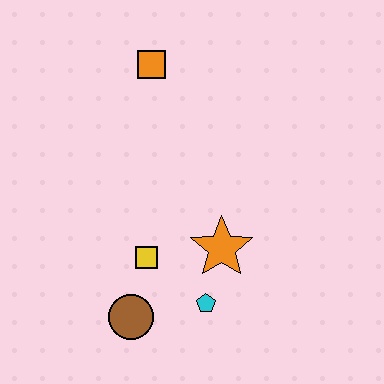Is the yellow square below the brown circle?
No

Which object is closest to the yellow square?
The brown circle is closest to the yellow square.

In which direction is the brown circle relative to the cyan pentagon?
The brown circle is to the left of the cyan pentagon.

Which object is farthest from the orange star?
The orange square is farthest from the orange star.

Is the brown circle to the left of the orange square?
Yes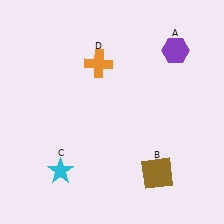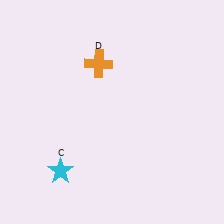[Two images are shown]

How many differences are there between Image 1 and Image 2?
There are 2 differences between the two images.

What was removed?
The brown square (B), the purple hexagon (A) were removed in Image 2.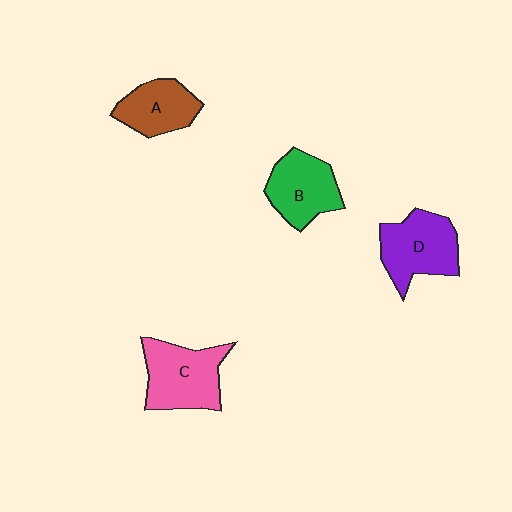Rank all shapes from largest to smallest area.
From largest to smallest: C (pink), D (purple), B (green), A (brown).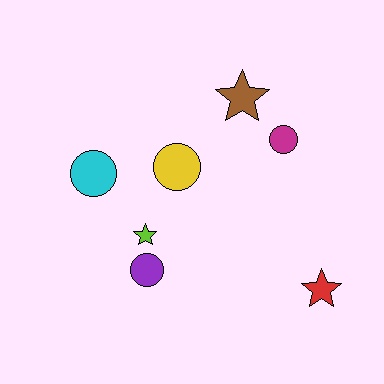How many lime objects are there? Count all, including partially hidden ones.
There is 1 lime object.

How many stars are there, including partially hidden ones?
There are 3 stars.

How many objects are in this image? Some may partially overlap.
There are 7 objects.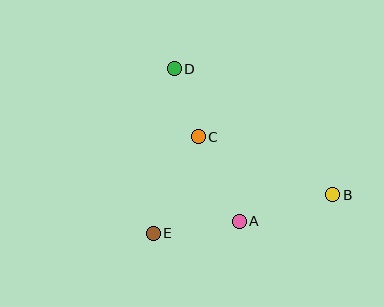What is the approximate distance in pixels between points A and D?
The distance between A and D is approximately 166 pixels.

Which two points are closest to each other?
Points C and D are closest to each other.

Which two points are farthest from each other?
Points B and D are farthest from each other.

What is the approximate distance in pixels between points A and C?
The distance between A and C is approximately 94 pixels.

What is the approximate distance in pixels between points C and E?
The distance between C and E is approximately 106 pixels.